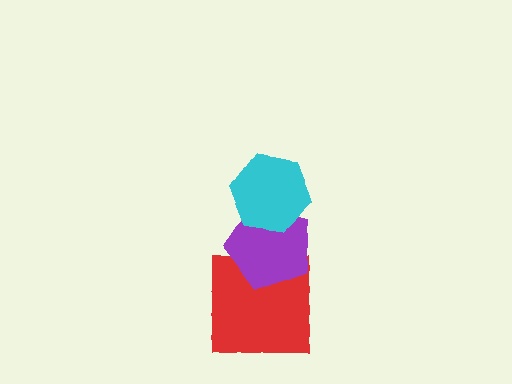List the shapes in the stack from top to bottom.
From top to bottom: the cyan hexagon, the purple pentagon, the red square.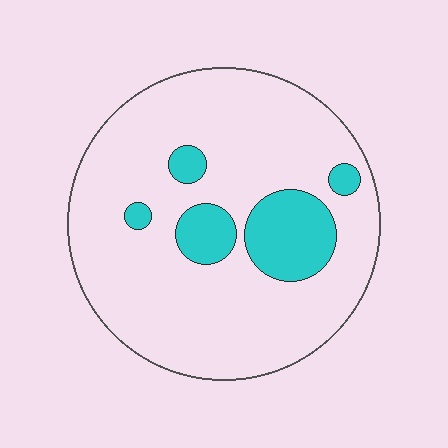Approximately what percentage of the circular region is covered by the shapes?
Approximately 15%.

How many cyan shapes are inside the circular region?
5.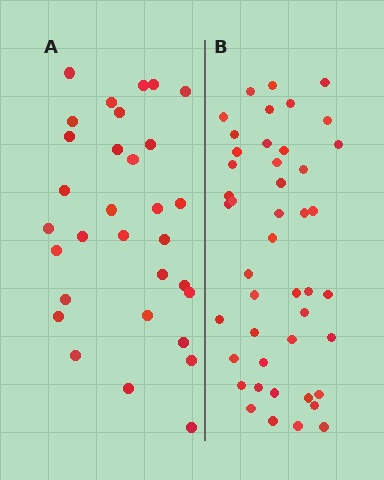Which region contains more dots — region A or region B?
Region B (the right region) has more dots.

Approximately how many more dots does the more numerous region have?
Region B has approximately 15 more dots than region A.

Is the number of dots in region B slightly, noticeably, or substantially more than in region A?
Region B has substantially more. The ratio is roughly 1.5 to 1.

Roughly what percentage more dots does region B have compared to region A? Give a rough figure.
About 45% more.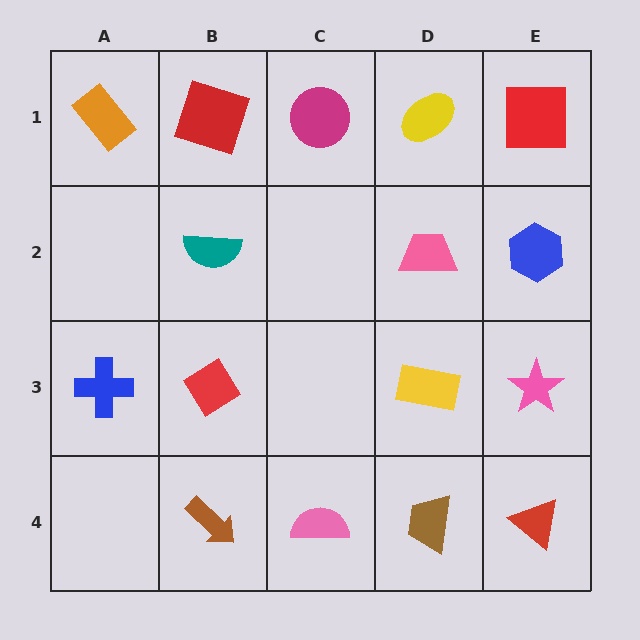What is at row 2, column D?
A pink trapezoid.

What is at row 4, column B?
A brown arrow.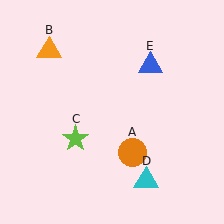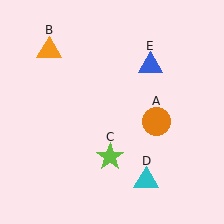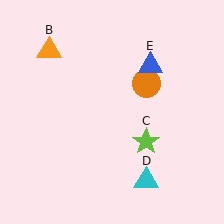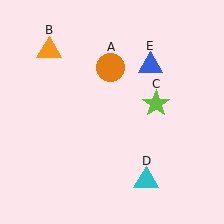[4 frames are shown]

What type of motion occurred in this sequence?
The orange circle (object A), lime star (object C) rotated counterclockwise around the center of the scene.